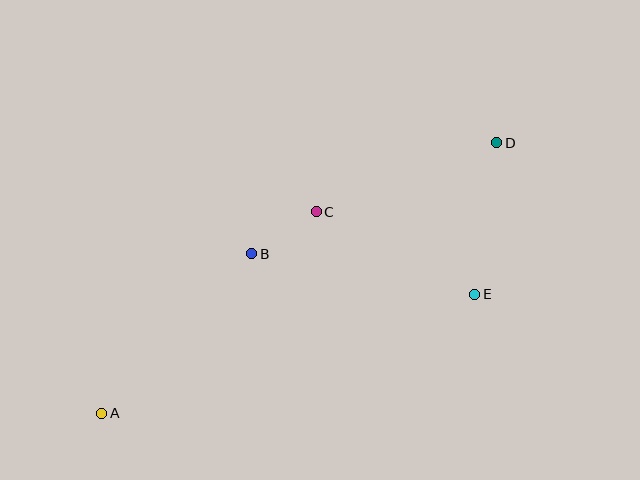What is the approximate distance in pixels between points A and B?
The distance between A and B is approximately 219 pixels.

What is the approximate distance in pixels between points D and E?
The distance between D and E is approximately 153 pixels.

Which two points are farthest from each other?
Points A and D are farthest from each other.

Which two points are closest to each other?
Points B and C are closest to each other.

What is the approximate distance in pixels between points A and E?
The distance between A and E is approximately 391 pixels.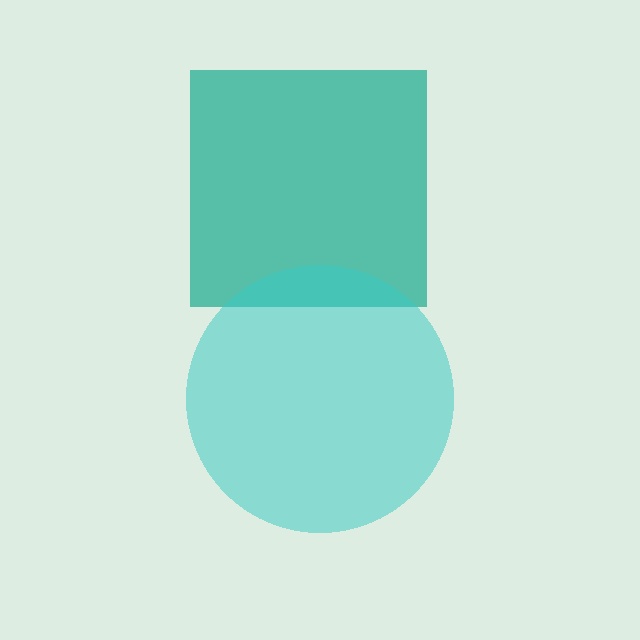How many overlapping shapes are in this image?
There are 2 overlapping shapes in the image.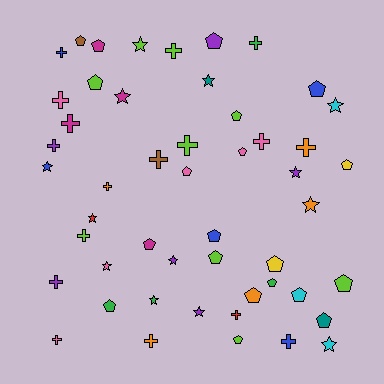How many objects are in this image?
There are 50 objects.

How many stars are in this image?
There are 13 stars.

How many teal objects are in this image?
There are 2 teal objects.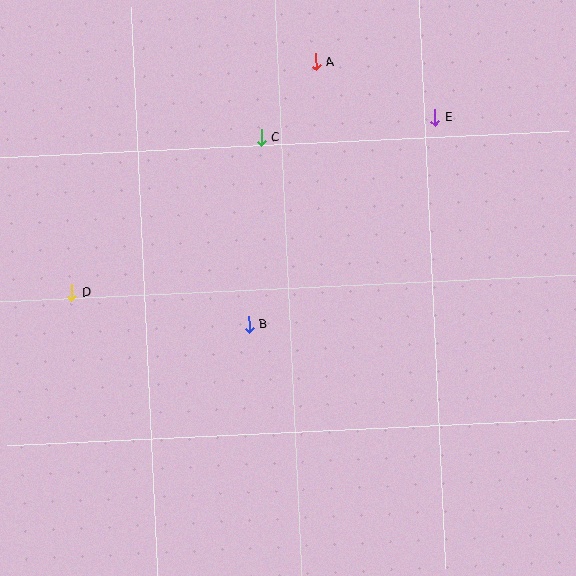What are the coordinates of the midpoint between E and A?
The midpoint between E and A is at (375, 90).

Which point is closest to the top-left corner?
Point C is closest to the top-left corner.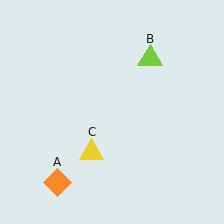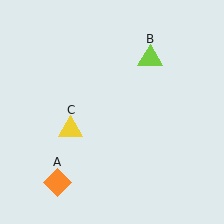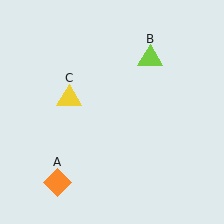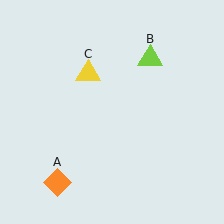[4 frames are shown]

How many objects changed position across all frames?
1 object changed position: yellow triangle (object C).